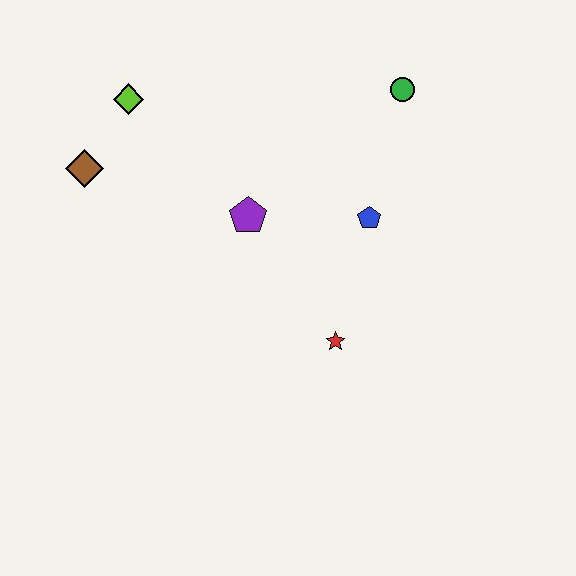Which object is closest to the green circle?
The blue pentagon is closest to the green circle.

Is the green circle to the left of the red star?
No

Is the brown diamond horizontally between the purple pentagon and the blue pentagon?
No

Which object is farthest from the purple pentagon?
The green circle is farthest from the purple pentagon.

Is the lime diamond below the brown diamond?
No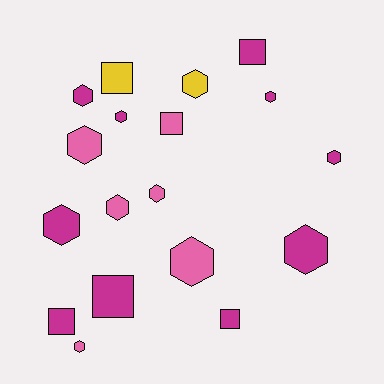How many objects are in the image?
There are 18 objects.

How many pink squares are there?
There is 1 pink square.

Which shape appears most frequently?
Hexagon, with 12 objects.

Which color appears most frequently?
Magenta, with 10 objects.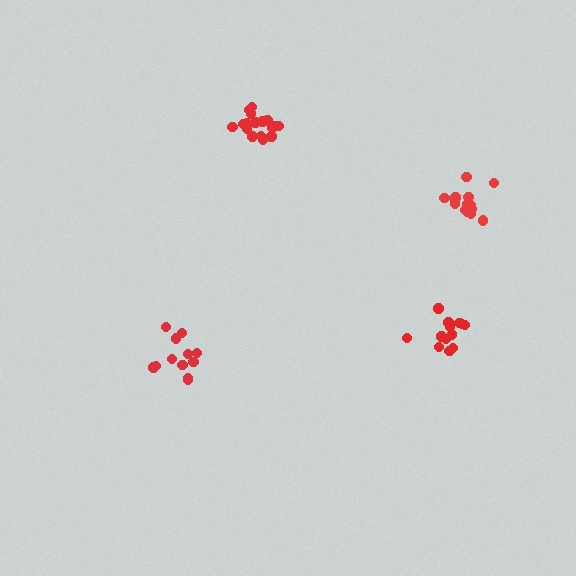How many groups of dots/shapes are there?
There are 4 groups.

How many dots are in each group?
Group 1: 13 dots, Group 2: 14 dots, Group 3: 12 dots, Group 4: 17 dots (56 total).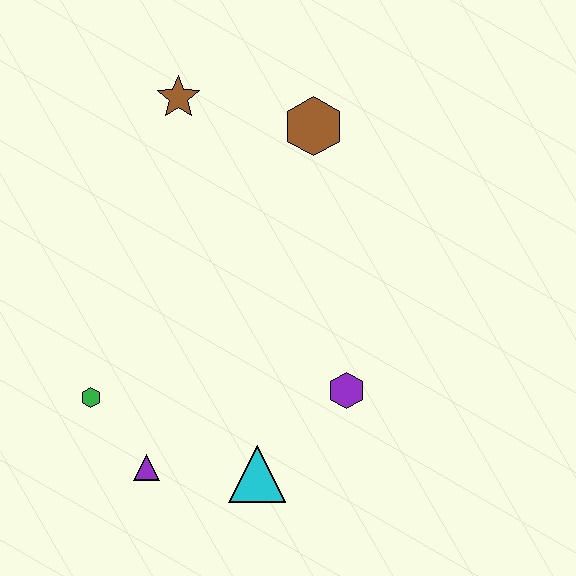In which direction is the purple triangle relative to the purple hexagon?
The purple triangle is to the left of the purple hexagon.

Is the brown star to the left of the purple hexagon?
Yes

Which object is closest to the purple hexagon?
The cyan triangle is closest to the purple hexagon.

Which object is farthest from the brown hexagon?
The purple triangle is farthest from the brown hexagon.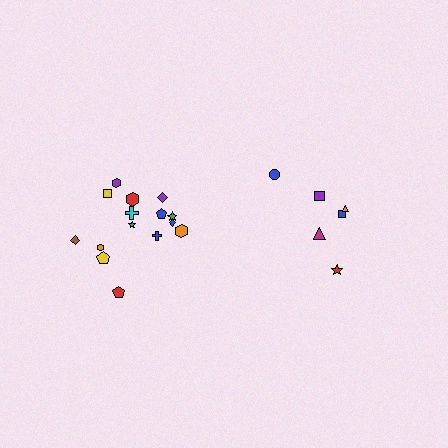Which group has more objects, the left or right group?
The left group.